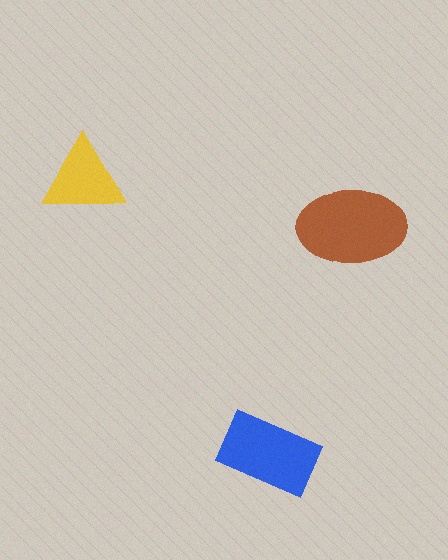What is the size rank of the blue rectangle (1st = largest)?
2nd.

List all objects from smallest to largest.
The yellow triangle, the blue rectangle, the brown ellipse.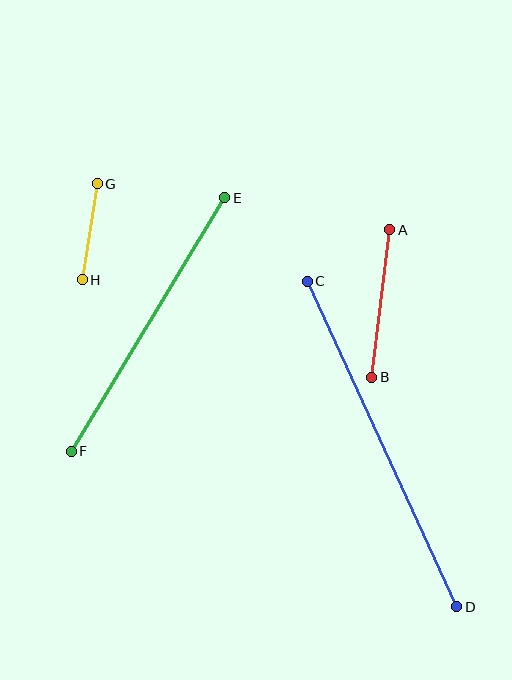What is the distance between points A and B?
The distance is approximately 149 pixels.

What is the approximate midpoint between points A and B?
The midpoint is at approximately (381, 304) pixels.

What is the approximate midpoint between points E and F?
The midpoint is at approximately (148, 324) pixels.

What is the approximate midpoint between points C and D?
The midpoint is at approximately (382, 444) pixels.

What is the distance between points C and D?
The distance is approximately 358 pixels.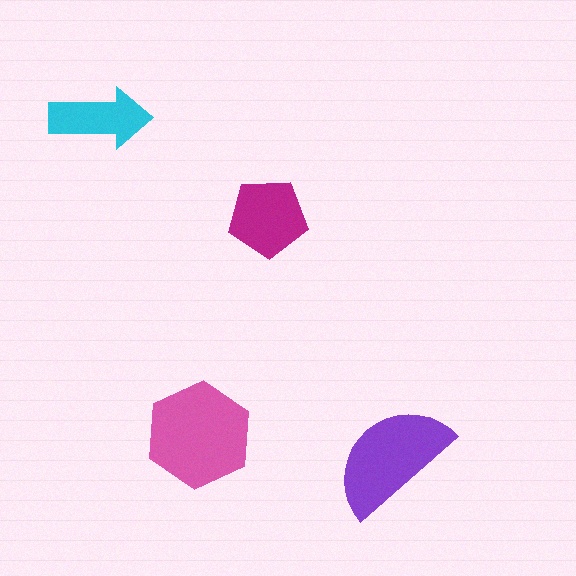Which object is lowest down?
The purple semicircle is bottommost.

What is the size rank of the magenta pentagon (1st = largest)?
3rd.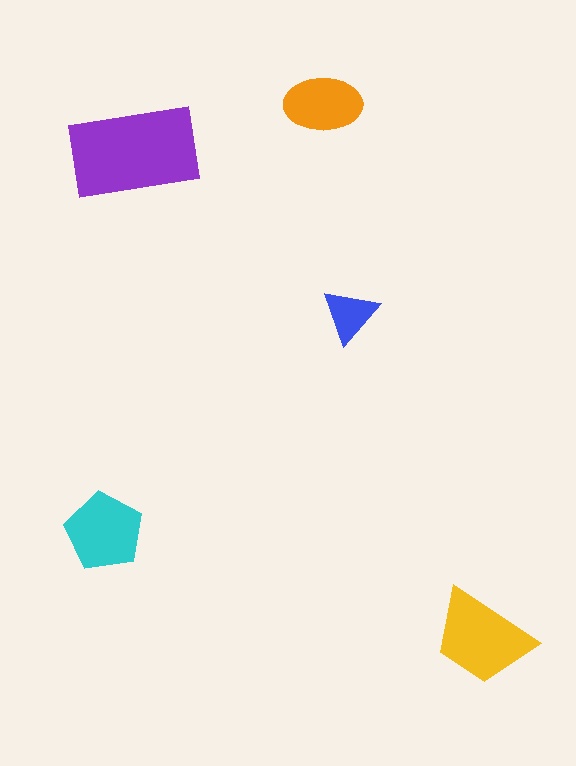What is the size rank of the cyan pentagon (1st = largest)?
3rd.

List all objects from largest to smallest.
The purple rectangle, the yellow trapezoid, the cyan pentagon, the orange ellipse, the blue triangle.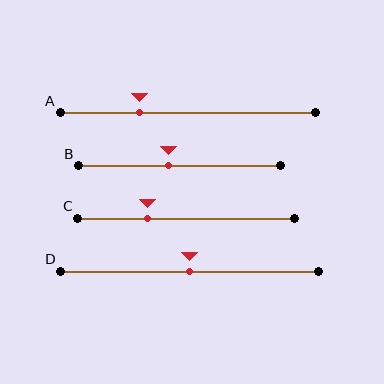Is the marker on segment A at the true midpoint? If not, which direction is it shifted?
No, the marker on segment A is shifted to the left by about 19% of the segment length.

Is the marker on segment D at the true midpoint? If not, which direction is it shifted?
Yes, the marker on segment D is at the true midpoint.